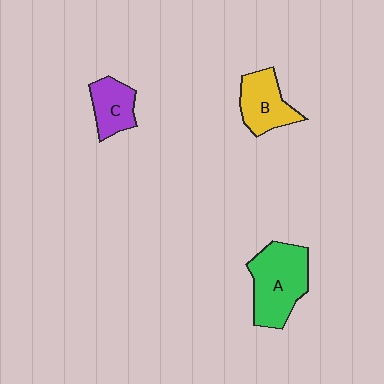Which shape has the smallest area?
Shape C (purple).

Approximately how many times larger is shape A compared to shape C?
Approximately 1.8 times.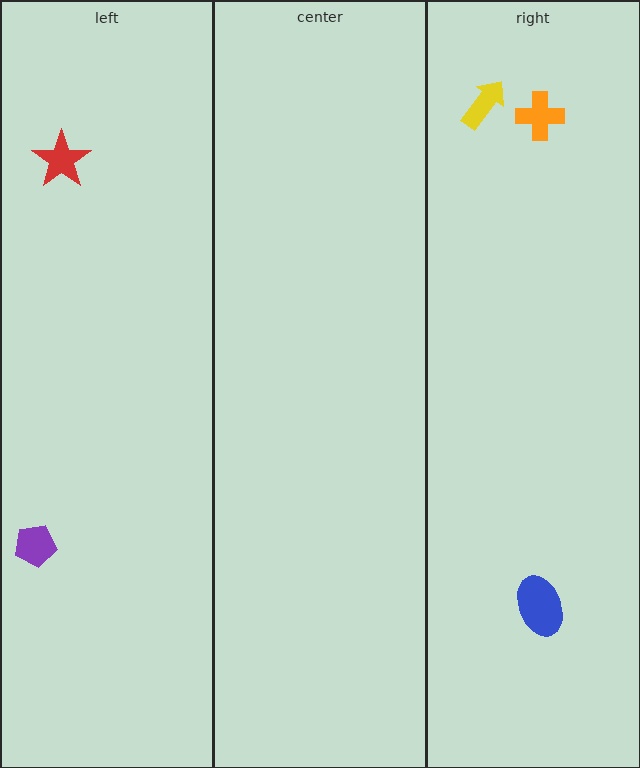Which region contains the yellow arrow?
The right region.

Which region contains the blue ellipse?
The right region.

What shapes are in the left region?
The purple pentagon, the red star.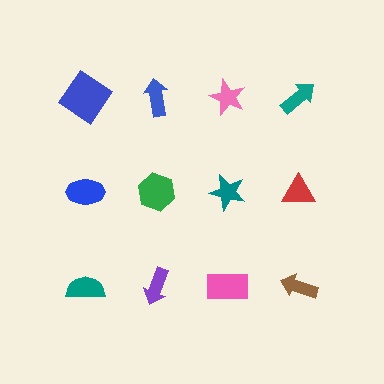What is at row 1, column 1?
A blue diamond.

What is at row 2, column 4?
A red triangle.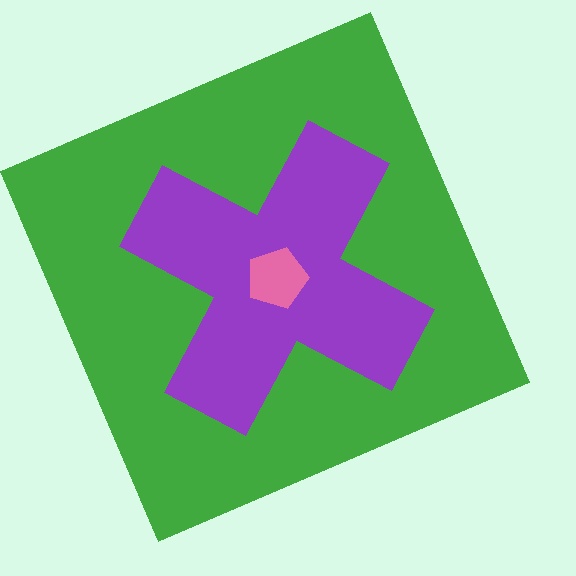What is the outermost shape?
The green square.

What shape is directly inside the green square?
The purple cross.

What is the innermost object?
The pink pentagon.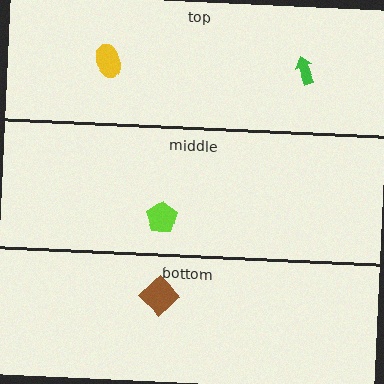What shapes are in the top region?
The yellow ellipse, the green arrow.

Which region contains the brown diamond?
The bottom region.